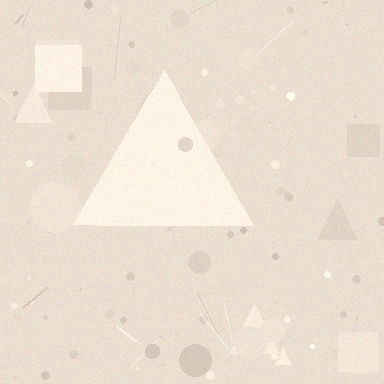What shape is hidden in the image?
A triangle is hidden in the image.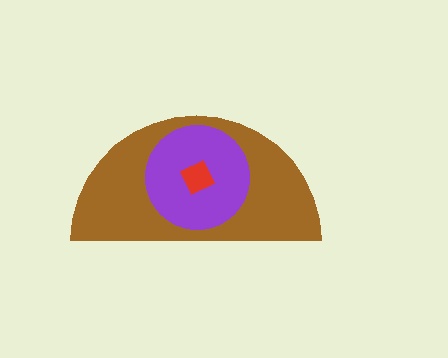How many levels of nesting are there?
3.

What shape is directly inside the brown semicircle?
The purple circle.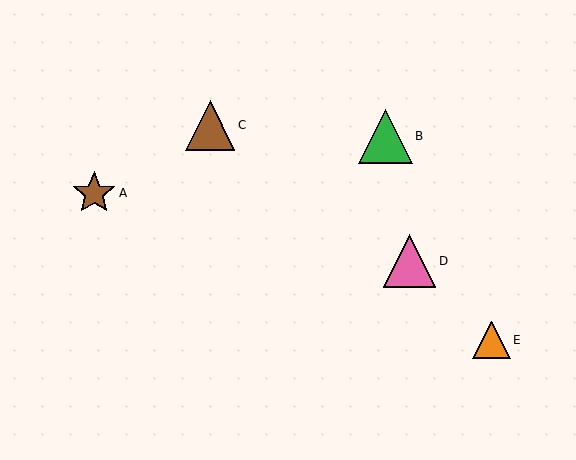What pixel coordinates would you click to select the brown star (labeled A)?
Click at (94, 193) to select the brown star A.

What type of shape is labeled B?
Shape B is a green triangle.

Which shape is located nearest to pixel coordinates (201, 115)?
The brown triangle (labeled C) at (210, 125) is nearest to that location.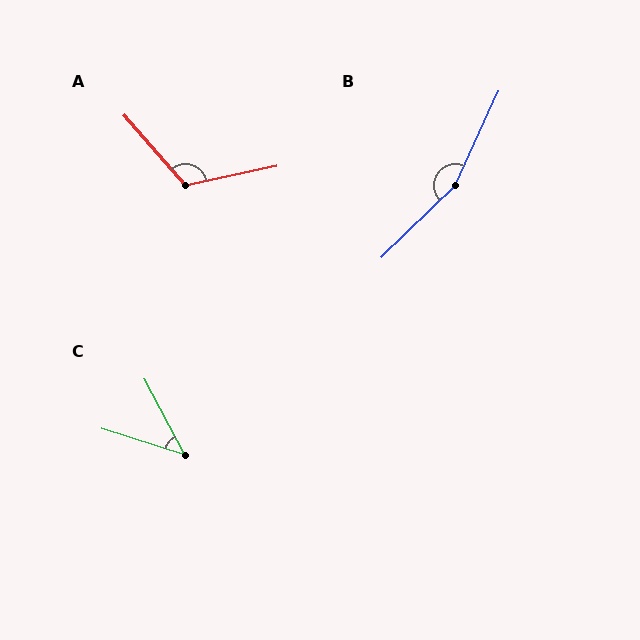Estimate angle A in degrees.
Approximately 119 degrees.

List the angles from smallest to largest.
C (45°), A (119°), B (159°).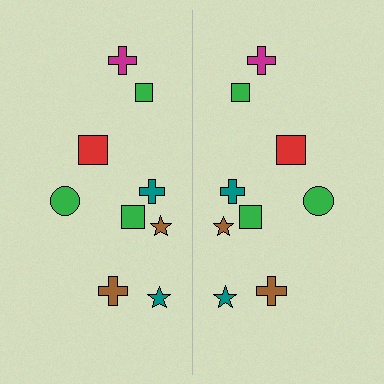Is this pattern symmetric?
Yes, this pattern has bilateral (reflection) symmetry.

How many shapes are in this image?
There are 18 shapes in this image.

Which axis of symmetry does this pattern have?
The pattern has a vertical axis of symmetry running through the center of the image.